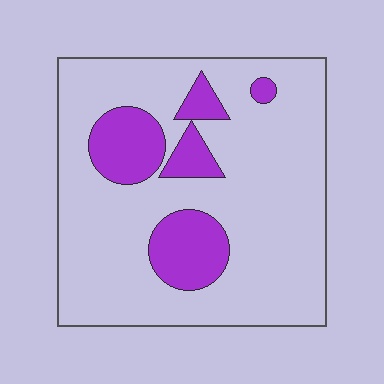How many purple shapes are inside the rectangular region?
5.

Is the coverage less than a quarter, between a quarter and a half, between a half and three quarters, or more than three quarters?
Less than a quarter.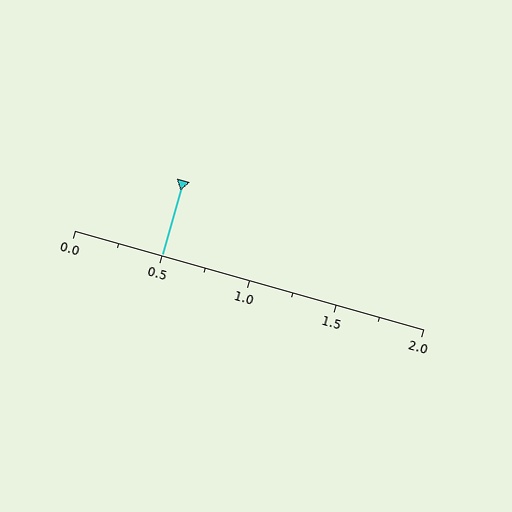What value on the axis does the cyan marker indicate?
The marker indicates approximately 0.5.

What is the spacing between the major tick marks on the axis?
The major ticks are spaced 0.5 apart.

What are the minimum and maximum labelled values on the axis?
The axis runs from 0.0 to 2.0.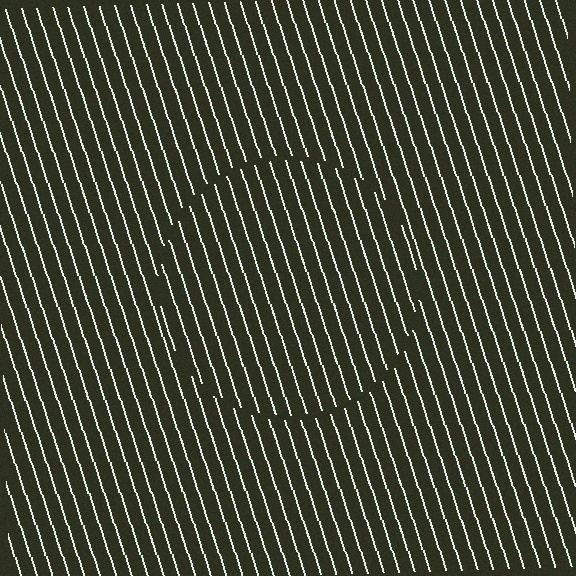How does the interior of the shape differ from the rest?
The interior of the shape contains the same grating, shifted by half a period — the contour is defined by the phase discontinuity where line-ends from the inner and outer gratings abut.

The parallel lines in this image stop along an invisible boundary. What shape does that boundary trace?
An illusory circle. The interior of the shape contains the same grating, shifted by half a period — the contour is defined by the phase discontinuity where line-ends from the inner and outer gratings abut.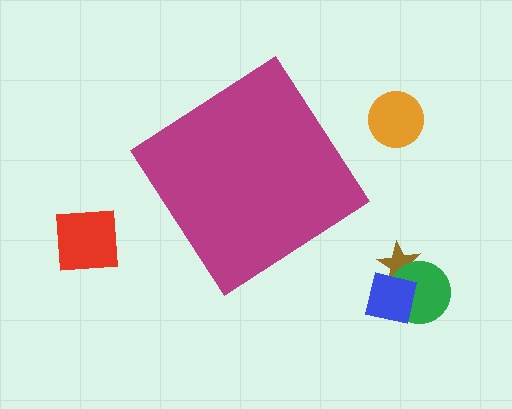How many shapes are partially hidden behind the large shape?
0 shapes are partially hidden.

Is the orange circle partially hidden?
No, the orange circle is fully visible.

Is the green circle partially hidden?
No, the green circle is fully visible.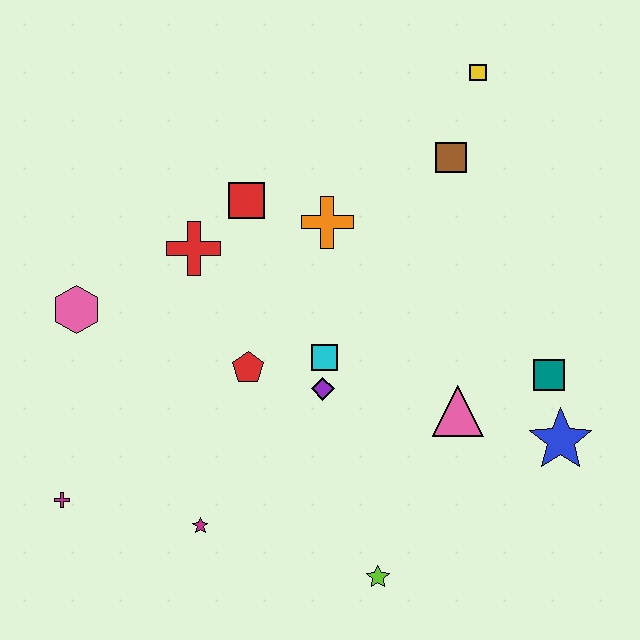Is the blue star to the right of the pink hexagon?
Yes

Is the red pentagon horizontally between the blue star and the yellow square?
No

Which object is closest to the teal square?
The blue star is closest to the teal square.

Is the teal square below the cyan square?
Yes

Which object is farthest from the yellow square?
The magenta cross is farthest from the yellow square.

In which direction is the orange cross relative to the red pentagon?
The orange cross is above the red pentagon.